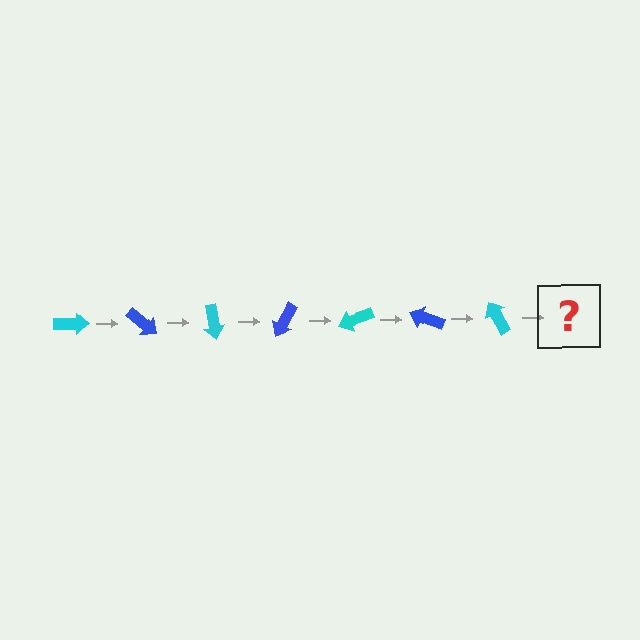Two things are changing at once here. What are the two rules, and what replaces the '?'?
The two rules are that it rotates 40 degrees each step and the color cycles through cyan and blue. The '?' should be a blue arrow, rotated 280 degrees from the start.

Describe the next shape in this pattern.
It should be a blue arrow, rotated 280 degrees from the start.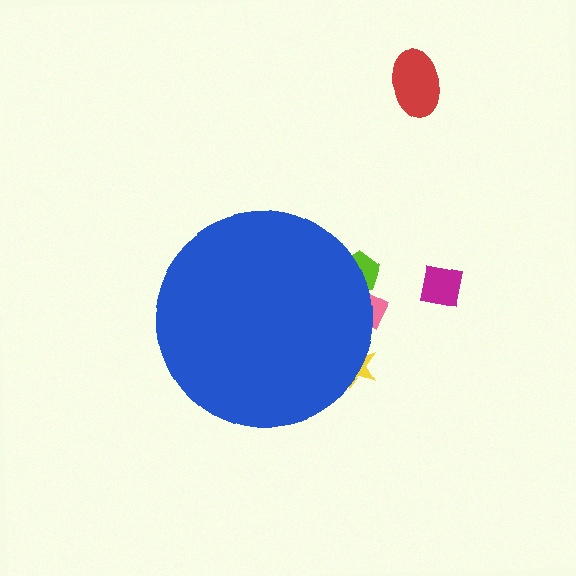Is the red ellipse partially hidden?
No, the red ellipse is fully visible.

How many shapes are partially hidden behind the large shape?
3 shapes are partially hidden.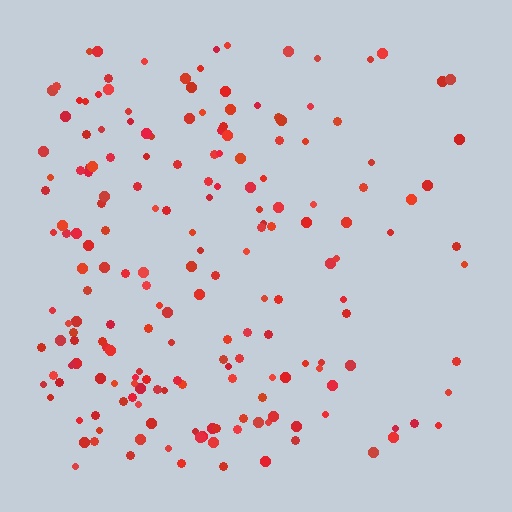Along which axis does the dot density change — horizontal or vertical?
Horizontal.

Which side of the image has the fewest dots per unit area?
The right.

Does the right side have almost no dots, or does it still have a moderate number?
Still a moderate number, just noticeably fewer than the left.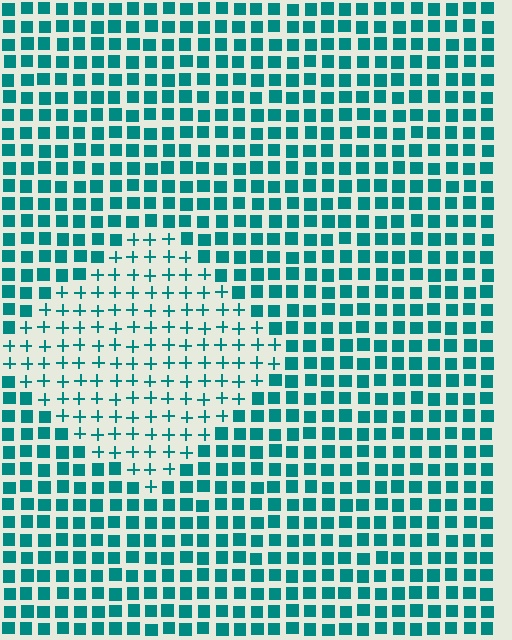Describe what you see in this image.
The image is filled with small teal elements arranged in a uniform grid. A diamond-shaped region contains plus signs, while the surrounding area contains squares. The boundary is defined purely by the change in element shape.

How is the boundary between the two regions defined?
The boundary is defined by a change in element shape: plus signs inside vs. squares outside. All elements share the same color and spacing.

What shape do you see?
I see a diamond.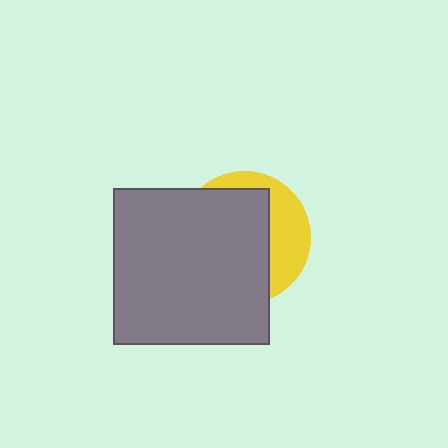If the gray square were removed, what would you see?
You would see the complete yellow circle.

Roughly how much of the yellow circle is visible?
A small part of it is visible (roughly 33%).